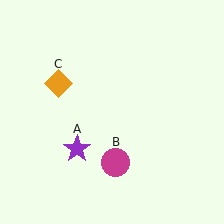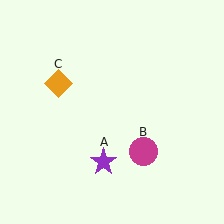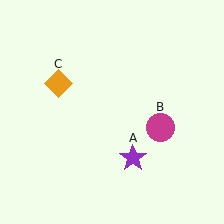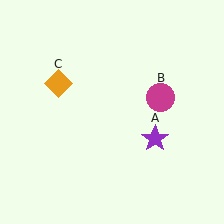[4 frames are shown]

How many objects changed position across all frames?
2 objects changed position: purple star (object A), magenta circle (object B).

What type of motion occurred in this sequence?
The purple star (object A), magenta circle (object B) rotated counterclockwise around the center of the scene.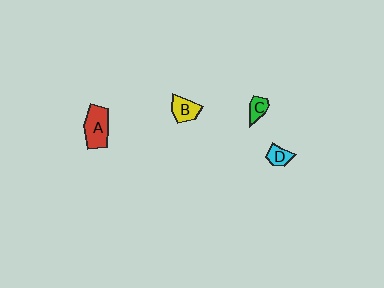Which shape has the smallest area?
Shape C (green).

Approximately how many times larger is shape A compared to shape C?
Approximately 2.4 times.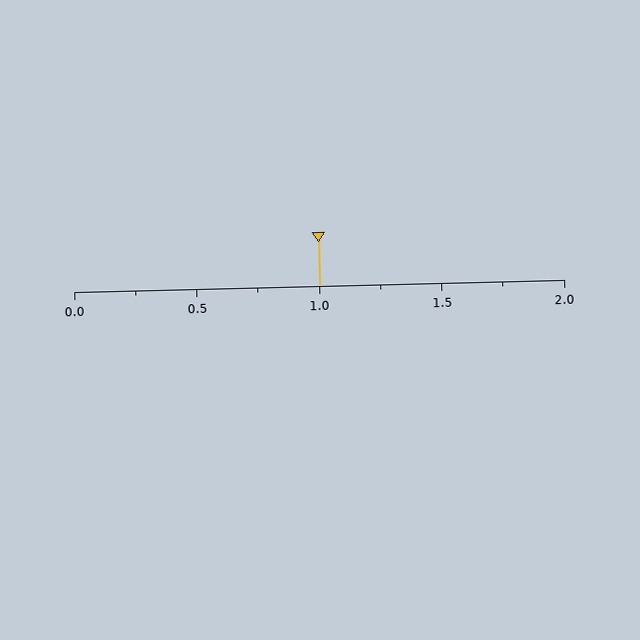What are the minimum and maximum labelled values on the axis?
The axis runs from 0.0 to 2.0.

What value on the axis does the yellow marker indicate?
The marker indicates approximately 1.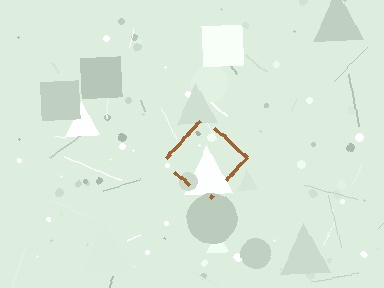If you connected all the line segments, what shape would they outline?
They would outline a diamond.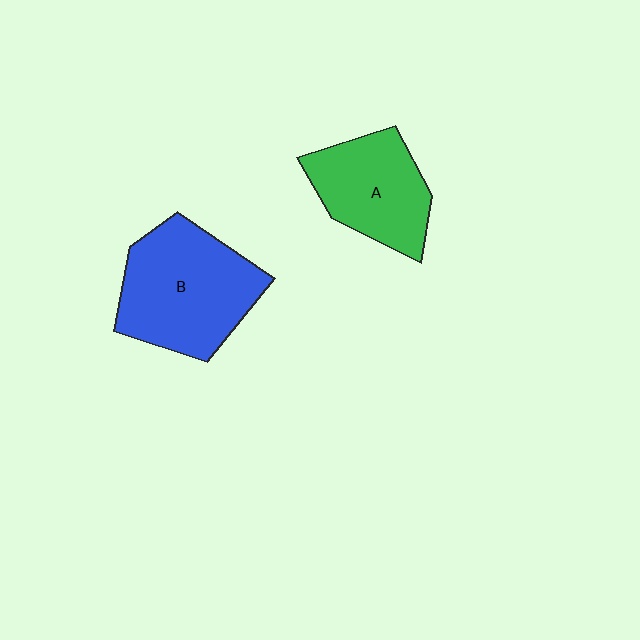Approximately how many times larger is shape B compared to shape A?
Approximately 1.4 times.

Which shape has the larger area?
Shape B (blue).